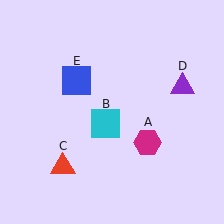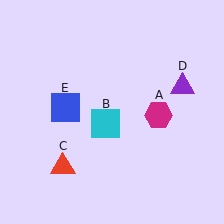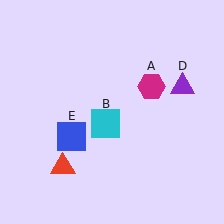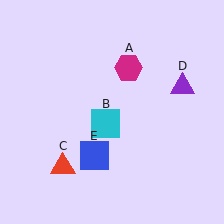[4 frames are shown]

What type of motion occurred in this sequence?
The magenta hexagon (object A), blue square (object E) rotated counterclockwise around the center of the scene.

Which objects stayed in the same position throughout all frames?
Cyan square (object B) and red triangle (object C) and purple triangle (object D) remained stationary.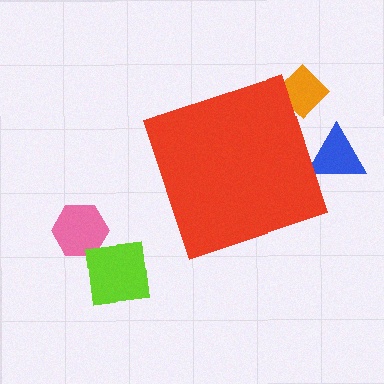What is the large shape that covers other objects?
A red diamond.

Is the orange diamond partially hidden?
Yes, the orange diamond is partially hidden behind the red diamond.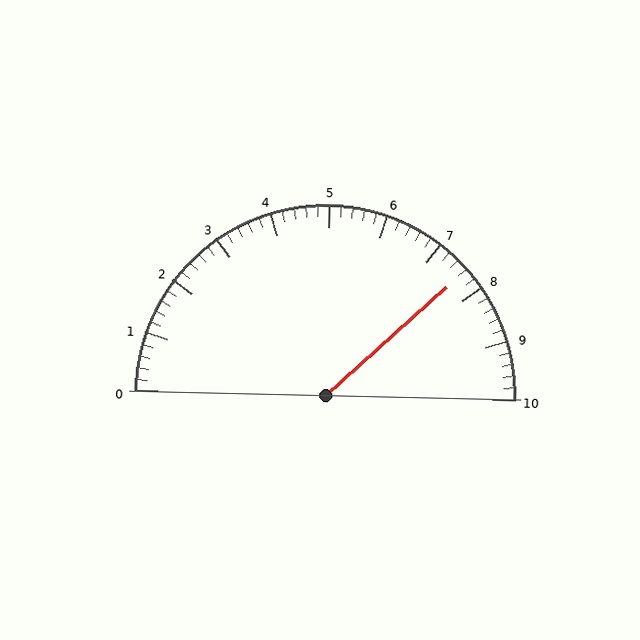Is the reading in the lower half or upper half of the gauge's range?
The reading is in the upper half of the range (0 to 10).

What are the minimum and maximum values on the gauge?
The gauge ranges from 0 to 10.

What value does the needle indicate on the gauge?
The needle indicates approximately 7.6.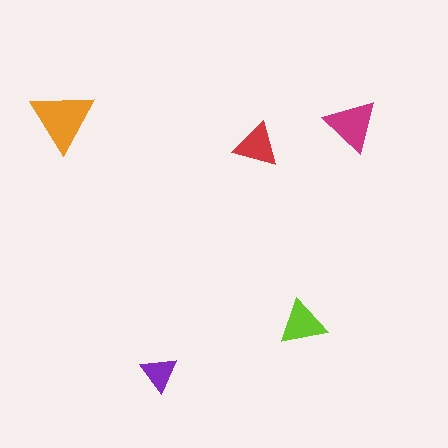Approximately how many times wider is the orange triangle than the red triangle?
About 1.5 times wider.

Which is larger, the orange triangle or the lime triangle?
The orange one.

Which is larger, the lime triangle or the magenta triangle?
The magenta one.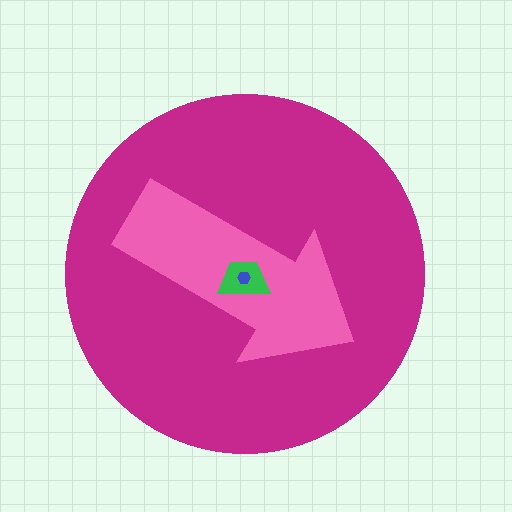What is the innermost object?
The blue hexagon.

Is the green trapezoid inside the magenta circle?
Yes.